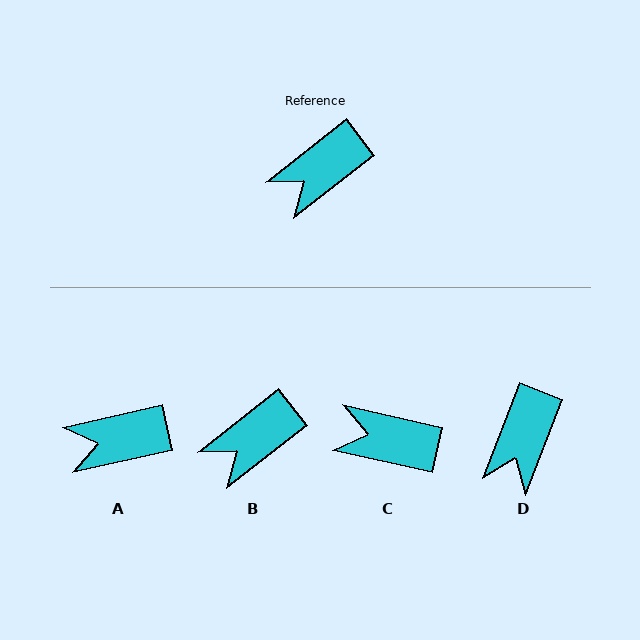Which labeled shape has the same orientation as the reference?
B.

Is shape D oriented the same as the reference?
No, it is off by about 31 degrees.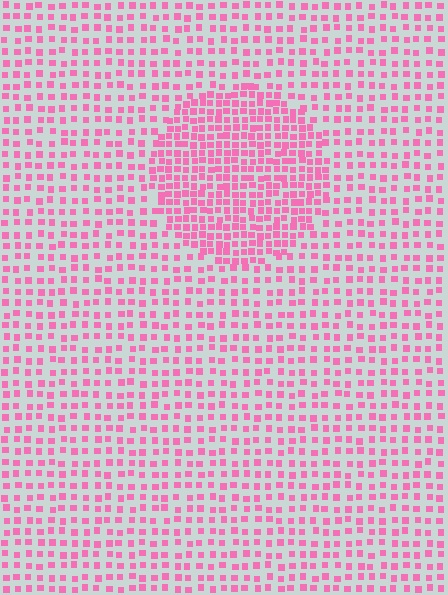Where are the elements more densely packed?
The elements are more densely packed inside the circle boundary.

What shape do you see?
I see a circle.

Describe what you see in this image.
The image contains small pink elements arranged at two different densities. A circle-shaped region is visible where the elements are more densely packed than the surrounding area.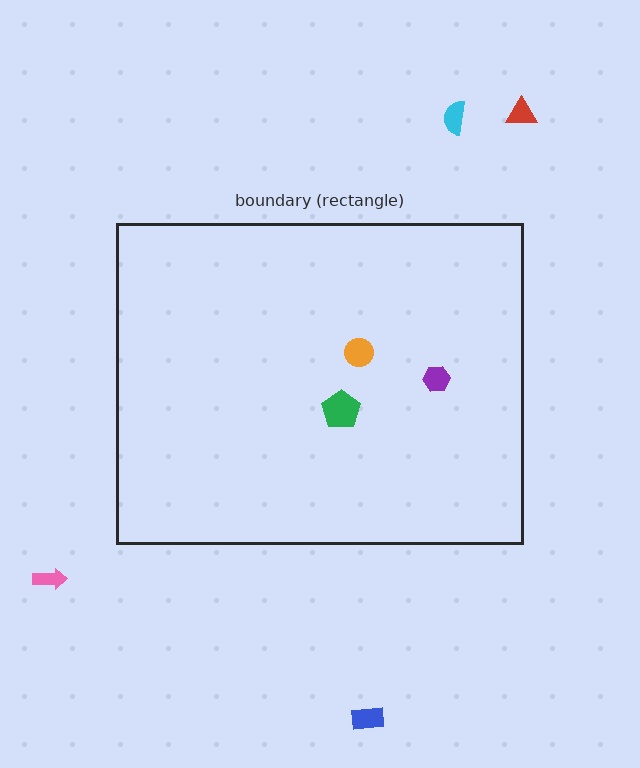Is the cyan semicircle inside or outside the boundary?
Outside.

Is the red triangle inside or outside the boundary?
Outside.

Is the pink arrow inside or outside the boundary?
Outside.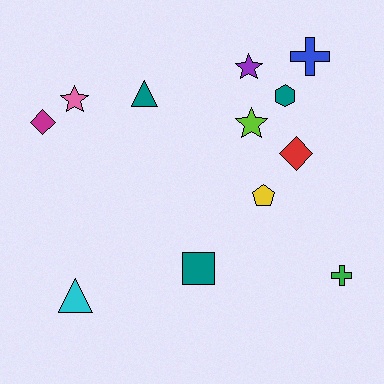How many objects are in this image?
There are 12 objects.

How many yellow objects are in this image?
There is 1 yellow object.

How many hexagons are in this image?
There is 1 hexagon.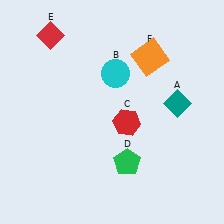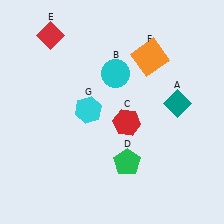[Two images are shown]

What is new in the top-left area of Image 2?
A cyan hexagon (G) was added in the top-left area of Image 2.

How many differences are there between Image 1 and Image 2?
There is 1 difference between the two images.